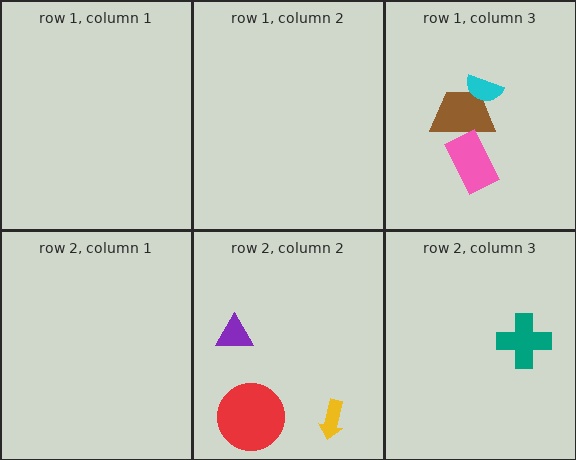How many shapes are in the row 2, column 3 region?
1.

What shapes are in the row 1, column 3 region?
The brown trapezoid, the pink rectangle, the cyan semicircle.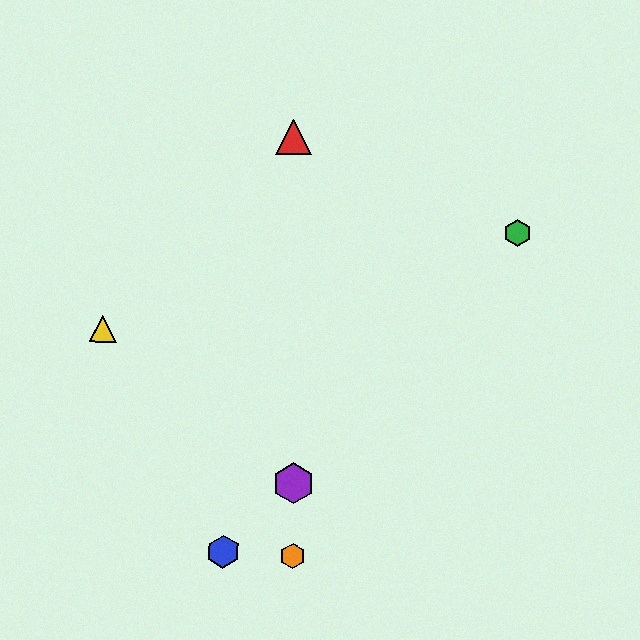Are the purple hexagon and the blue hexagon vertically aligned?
No, the purple hexagon is at x≈293 and the blue hexagon is at x≈223.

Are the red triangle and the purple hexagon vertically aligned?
Yes, both are at x≈294.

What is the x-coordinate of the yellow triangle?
The yellow triangle is at x≈103.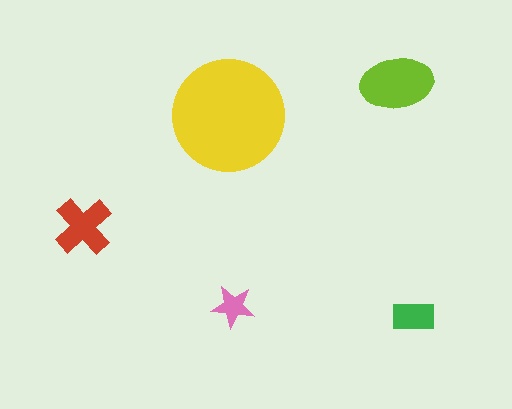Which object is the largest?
The yellow circle.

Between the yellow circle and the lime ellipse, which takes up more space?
The yellow circle.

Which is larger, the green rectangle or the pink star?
The green rectangle.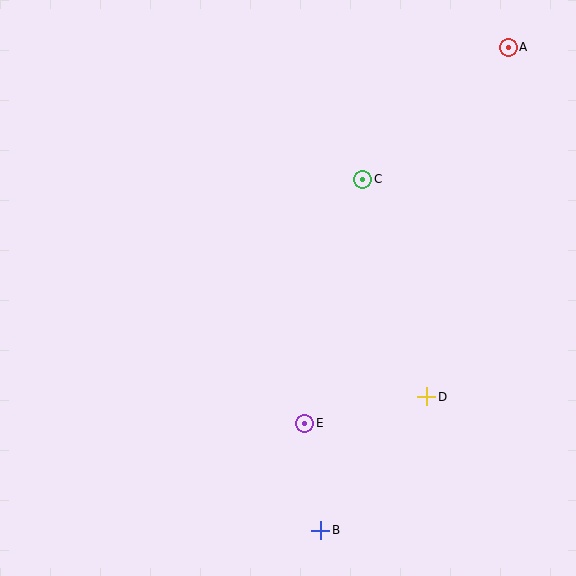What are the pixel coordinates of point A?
Point A is at (508, 47).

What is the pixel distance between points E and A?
The distance between E and A is 428 pixels.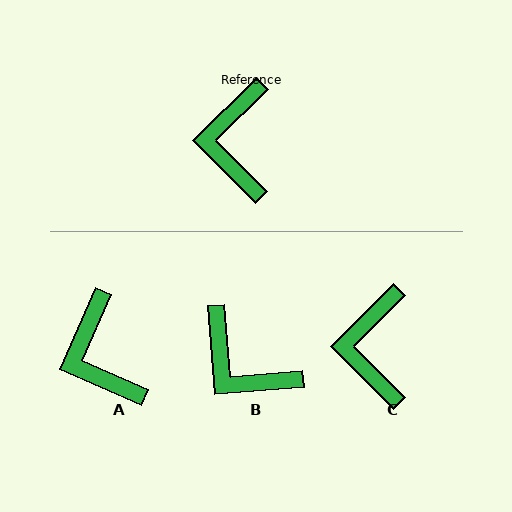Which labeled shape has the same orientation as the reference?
C.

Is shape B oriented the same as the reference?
No, it is off by about 50 degrees.